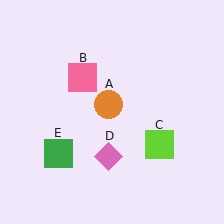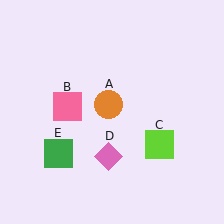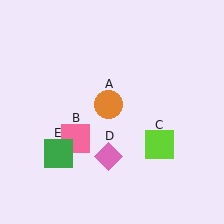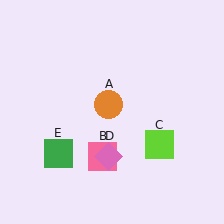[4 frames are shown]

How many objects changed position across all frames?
1 object changed position: pink square (object B).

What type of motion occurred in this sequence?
The pink square (object B) rotated counterclockwise around the center of the scene.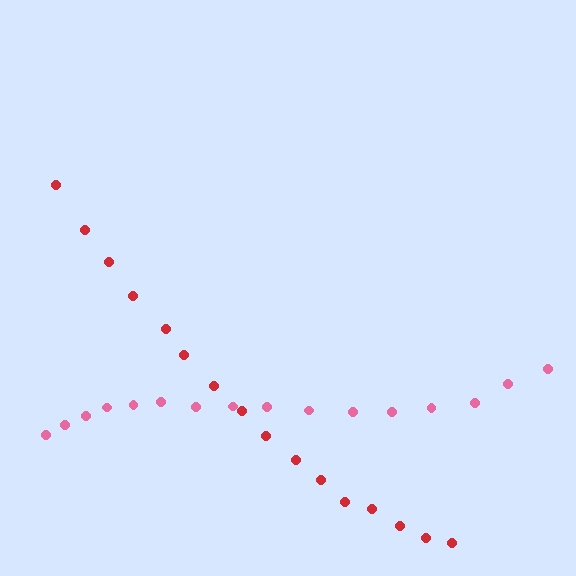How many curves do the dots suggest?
There are 2 distinct paths.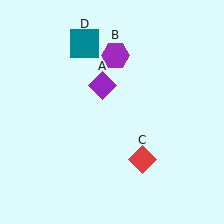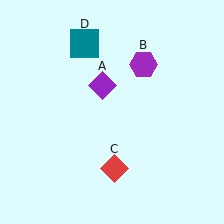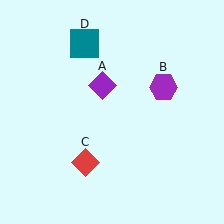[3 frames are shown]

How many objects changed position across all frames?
2 objects changed position: purple hexagon (object B), red diamond (object C).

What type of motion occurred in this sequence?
The purple hexagon (object B), red diamond (object C) rotated clockwise around the center of the scene.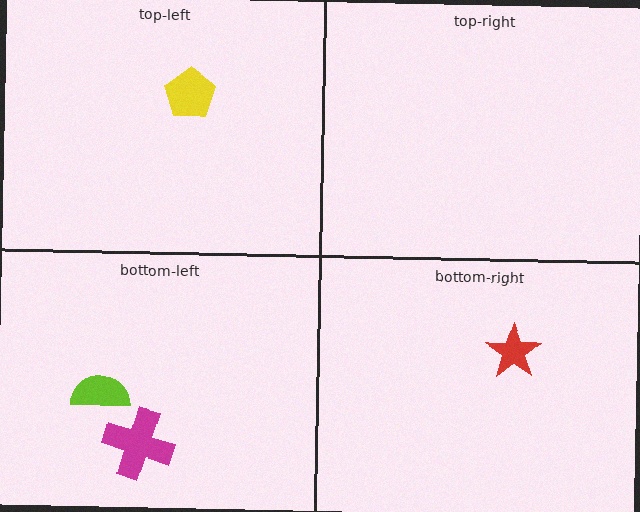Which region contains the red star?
The bottom-right region.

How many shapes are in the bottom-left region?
2.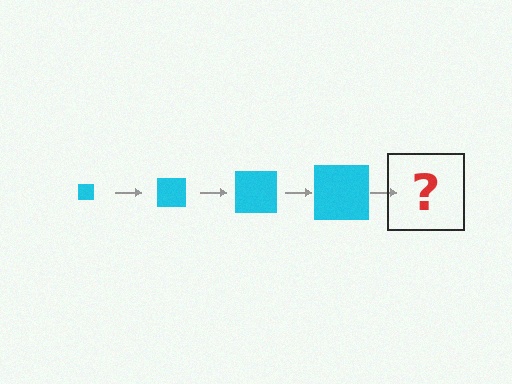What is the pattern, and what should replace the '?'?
The pattern is that the square gets progressively larger each step. The '?' should be a cyan square, larger than the previous one.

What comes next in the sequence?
The next element should be a cyan square, larger than the previous one.